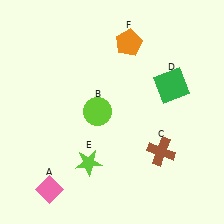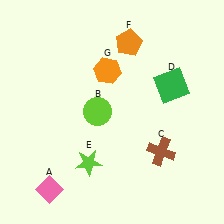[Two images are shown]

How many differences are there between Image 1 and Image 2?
There is 1 difference between the two images.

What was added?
An orange hexagon (G) was added in Image 2.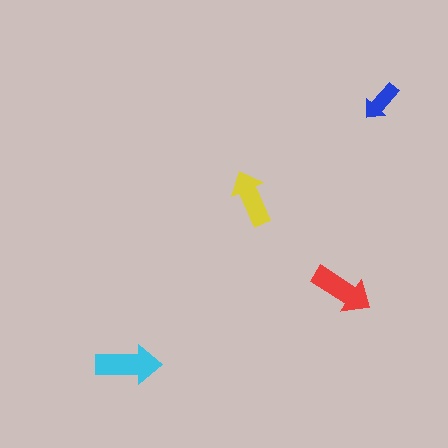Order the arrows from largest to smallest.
the cyan one, the red one, the yellow one, the blue one.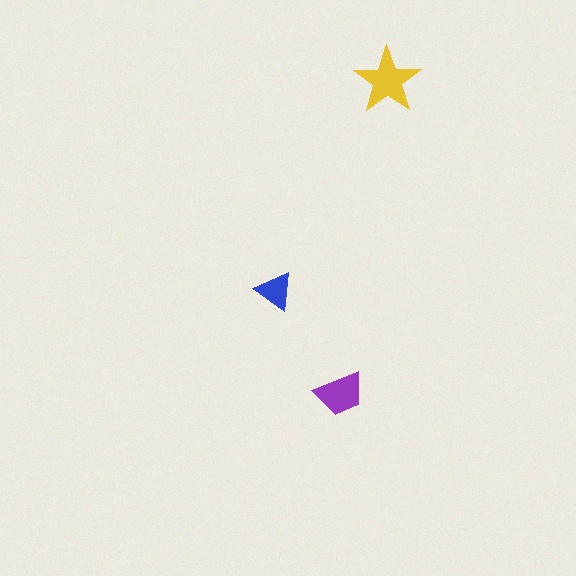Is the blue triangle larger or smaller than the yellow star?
Smaller.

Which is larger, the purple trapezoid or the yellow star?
The yellow star.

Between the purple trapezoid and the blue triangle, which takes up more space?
The purple trapezoid.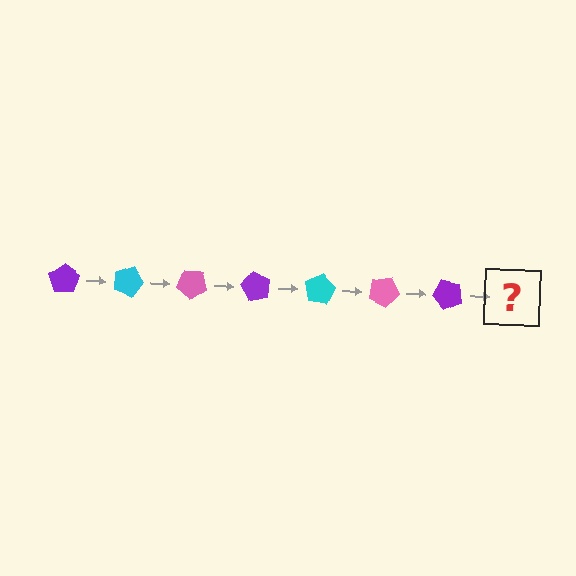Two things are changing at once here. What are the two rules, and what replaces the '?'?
The two rules are that it rotates 20 degrees each step and the color cycles through purple, cyan, and pink. The '?' should be a cyan pentagon, rotated 140 degrees from the start.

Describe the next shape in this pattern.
It should be a cyan pentagon, rotated 140 degrees from the start.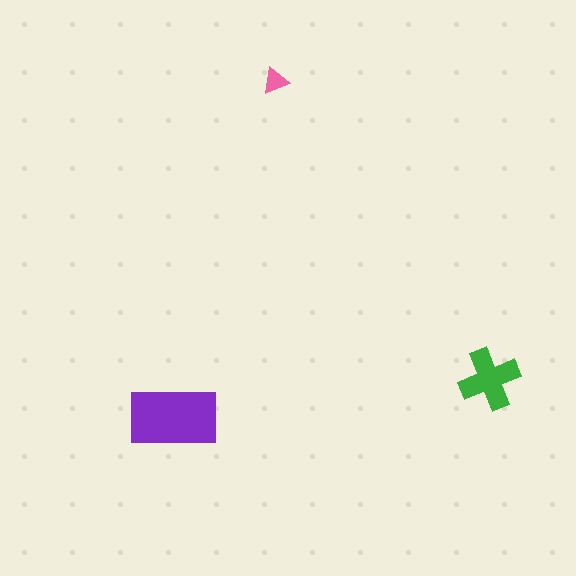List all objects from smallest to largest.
The pink triangle, the green cross, the purple rectangle.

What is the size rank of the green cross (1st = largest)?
2nd.